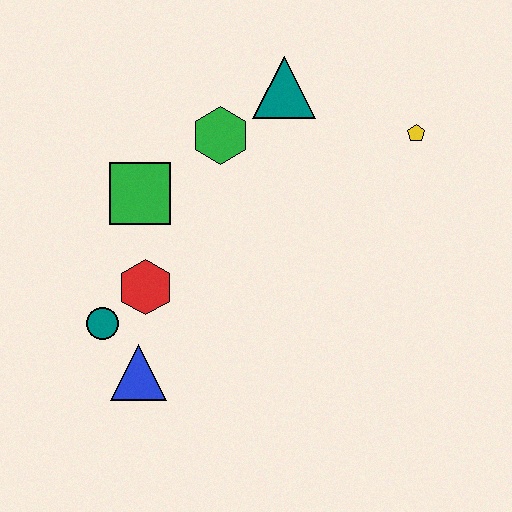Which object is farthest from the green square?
The yellow pentagon is farthest from the green square.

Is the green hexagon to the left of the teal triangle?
Yes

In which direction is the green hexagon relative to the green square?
The green hexagon is to the right of the green square.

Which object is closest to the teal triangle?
The green hexagon is closest to the teal triangle.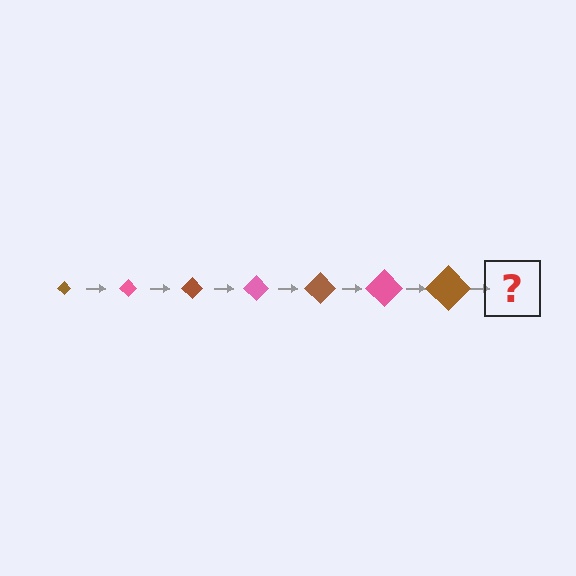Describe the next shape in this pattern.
It should be a pink diamond, larger than the previous one.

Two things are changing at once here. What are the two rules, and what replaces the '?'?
The two rules are that the diamond grows larger each step and the color cycles through brown and pink. The '?' should be a pink diamond, larger than the previous one.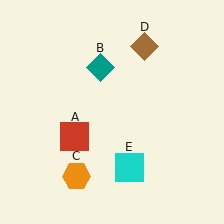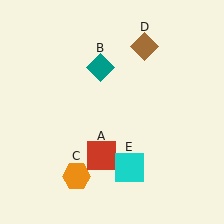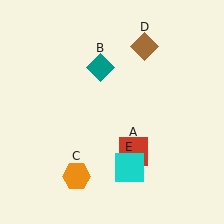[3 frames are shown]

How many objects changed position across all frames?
1 object changed position: red square (object A).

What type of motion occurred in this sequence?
The red square (object A) rotated counterclockwise around the center of the scene.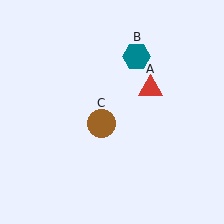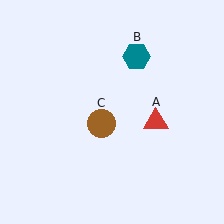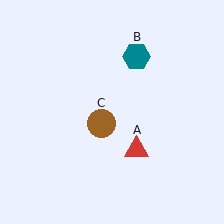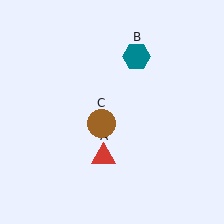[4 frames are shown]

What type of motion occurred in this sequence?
The red triangle (object A) rotated clockwise around the center of the scene.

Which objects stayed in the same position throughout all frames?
Teal hexagon (object B) and brown circle (object C) remained stationary.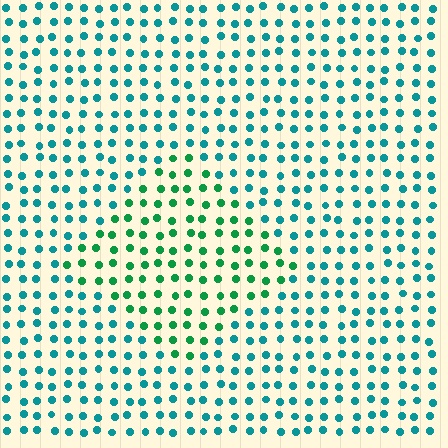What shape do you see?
I see a diamond.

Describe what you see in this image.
The image is filled with small teal elements in a uniform arrangement. A diamond-shaped region is visible where the elements are tinted to a slightly different hue, forming a subtle color boundary.